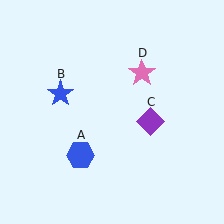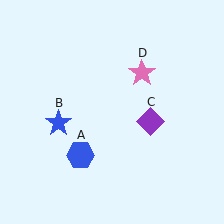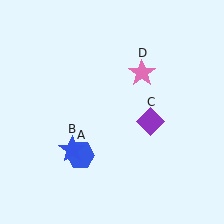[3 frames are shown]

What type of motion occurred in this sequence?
The blue star (object B) rotated counterclockwise around the center of the scene.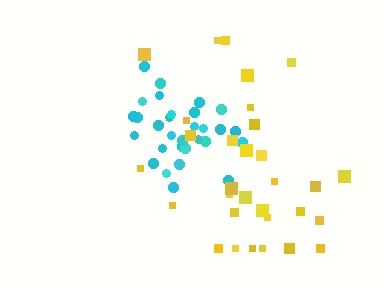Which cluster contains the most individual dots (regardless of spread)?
Yellow (31).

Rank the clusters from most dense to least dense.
cyan, yellow.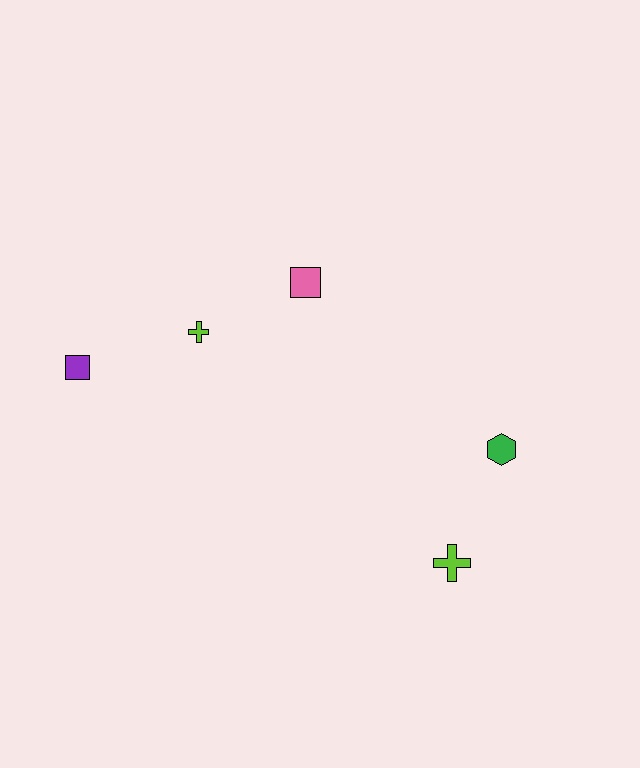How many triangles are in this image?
There are no triangles.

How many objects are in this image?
There are 5 objects.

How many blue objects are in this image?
There are no blue objects.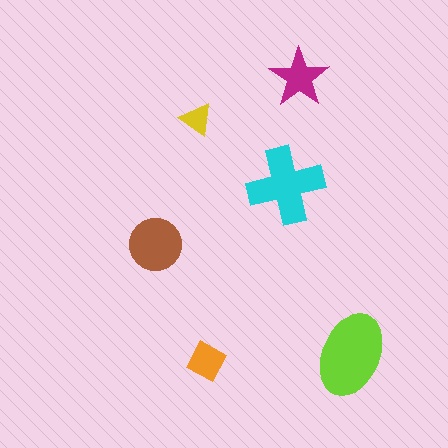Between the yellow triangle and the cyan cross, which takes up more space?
The cyan cross.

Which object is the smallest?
The yellow triangle.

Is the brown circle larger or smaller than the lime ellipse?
Smaller.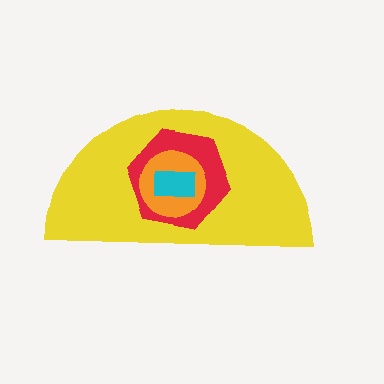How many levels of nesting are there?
4.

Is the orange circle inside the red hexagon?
Yes.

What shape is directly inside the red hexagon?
The orange circle.